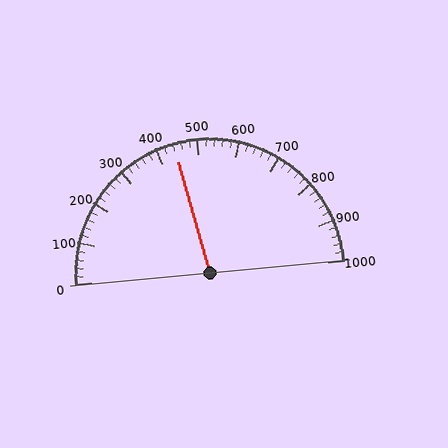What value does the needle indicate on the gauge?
The needle indicates approximately 440.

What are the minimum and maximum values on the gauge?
The gauge ranges from 0 to 1000.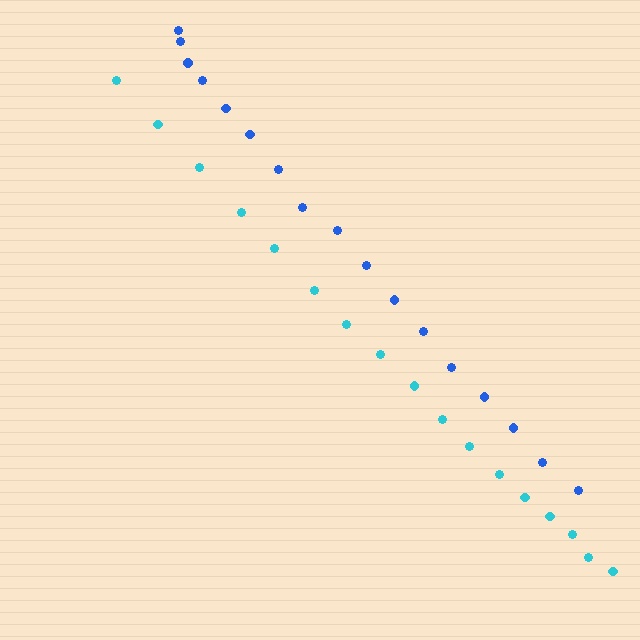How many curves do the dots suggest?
There are 2 distinct paths.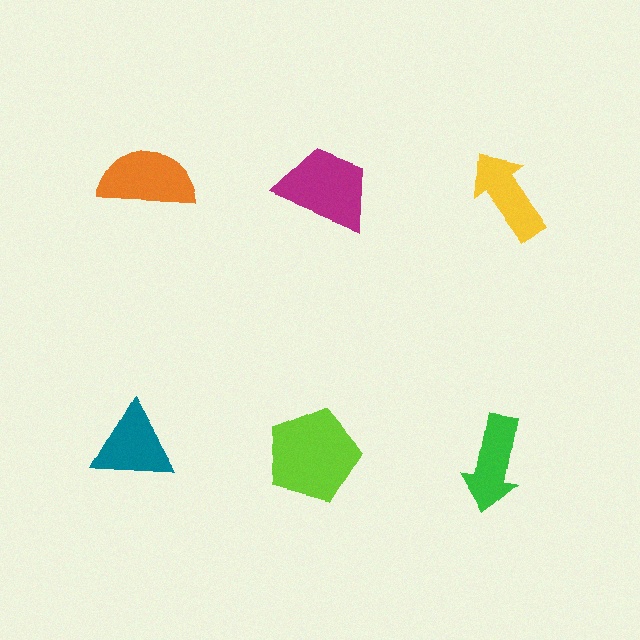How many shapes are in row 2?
3 shapes.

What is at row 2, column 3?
A green arrow.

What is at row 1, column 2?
A magenta trapezoid.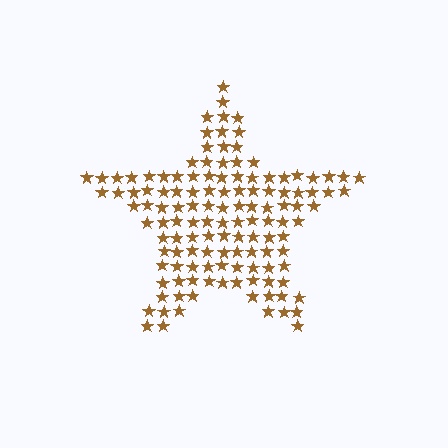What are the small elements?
The small elements are stars.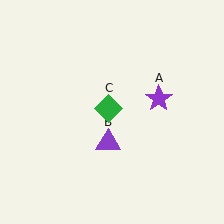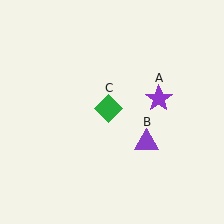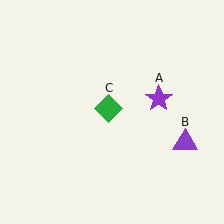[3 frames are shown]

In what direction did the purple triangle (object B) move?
The purple triangle (object B) moved right.